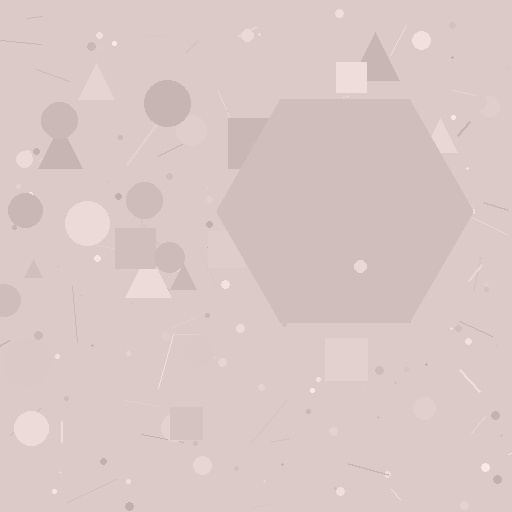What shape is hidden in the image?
A hexagon is hidden in the image.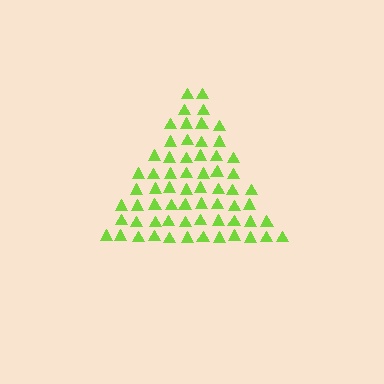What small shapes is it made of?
It is made of small triangles.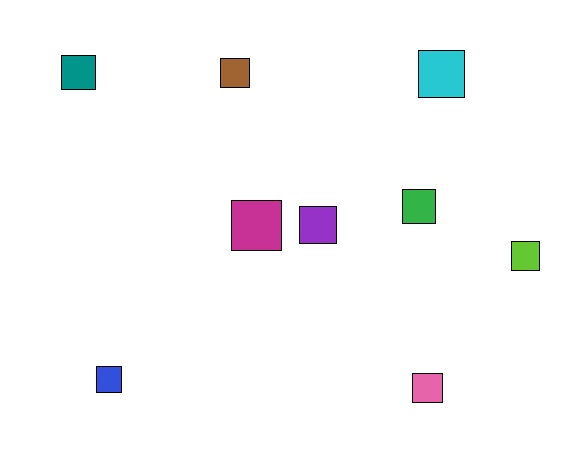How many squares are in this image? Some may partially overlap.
There are 9 squares.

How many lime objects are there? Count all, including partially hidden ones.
There is 1 lime object.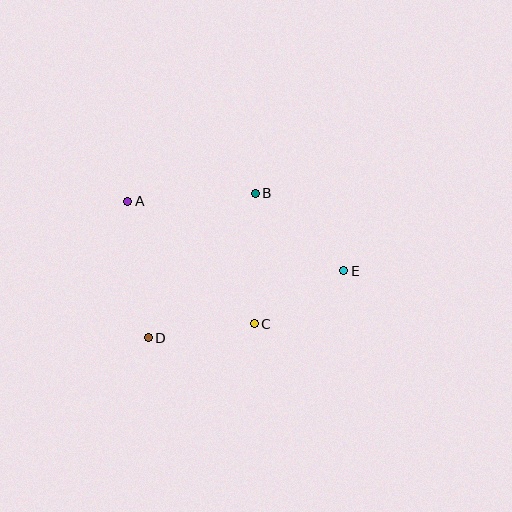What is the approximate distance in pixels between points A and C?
The distance between A and C is approximately 176 pixels.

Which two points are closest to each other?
Points C and E are closest to each other.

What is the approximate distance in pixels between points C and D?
The distance between C and D is approximately 107 pixels.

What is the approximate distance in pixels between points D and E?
The distance between D and E is approximately 207 pixels.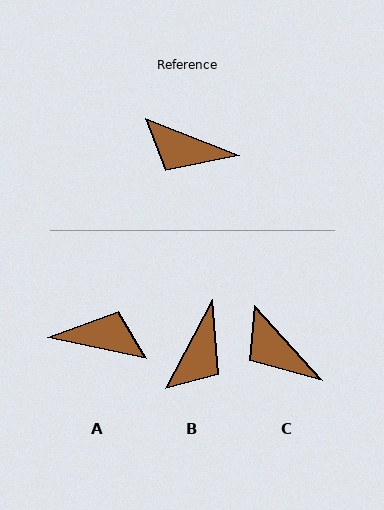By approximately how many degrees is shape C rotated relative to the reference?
Approximately 26 degrees clockwise.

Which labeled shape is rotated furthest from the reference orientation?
A, about 170 degrees away.